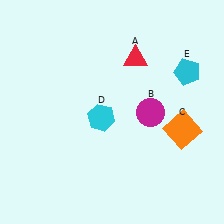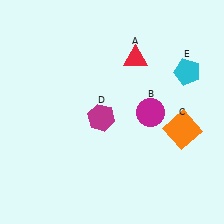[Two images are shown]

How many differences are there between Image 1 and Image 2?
There is 1 difference between the two images.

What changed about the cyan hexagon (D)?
In Image 1, D is cyan. In Image 2, it changed to magenta.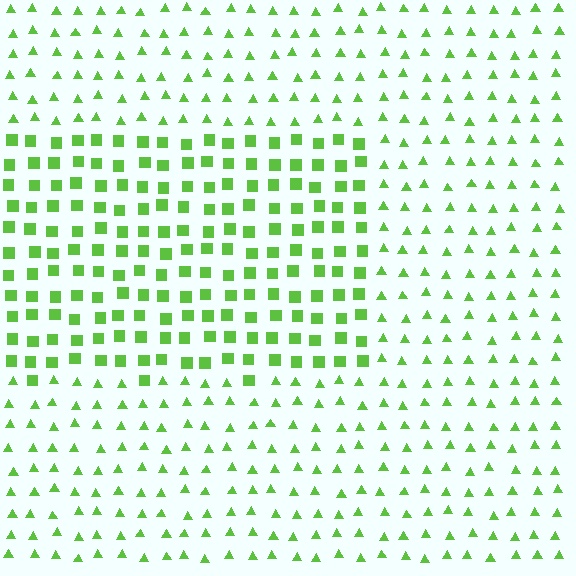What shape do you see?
I see a rectangle.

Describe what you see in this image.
The image is filled with small lime elements arranged in a uniform grid. A rectangle-shaped region contains squares, while the surrounding area contains triangles. The boundary is defined purely by the change in element shape.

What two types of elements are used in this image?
The image uses squares inside the rectangle region and triangles outside it.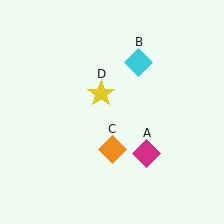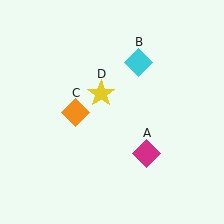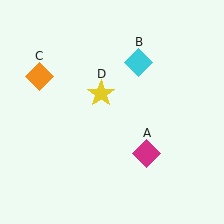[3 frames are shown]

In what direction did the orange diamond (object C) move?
The orange diamond (object C) moved up and to the left.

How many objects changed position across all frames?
1 object changed position: orange diamond (object C).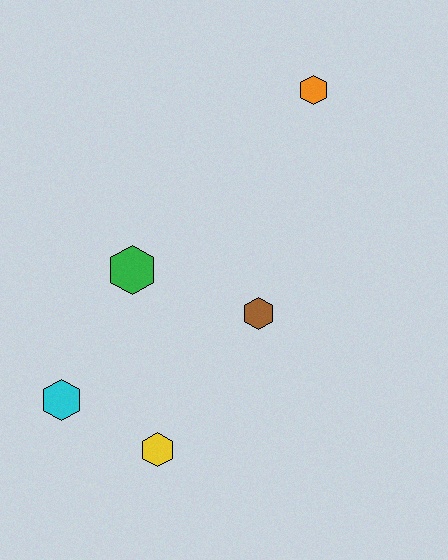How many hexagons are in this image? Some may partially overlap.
There are 5 hexagons.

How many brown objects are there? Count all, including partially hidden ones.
There is 1 brown object.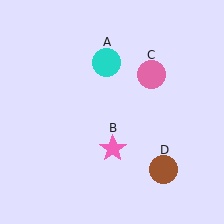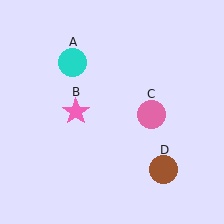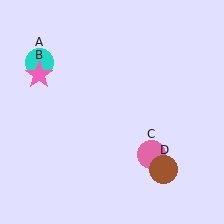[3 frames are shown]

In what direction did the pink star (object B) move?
The pink star (object B) moved up and to the left.